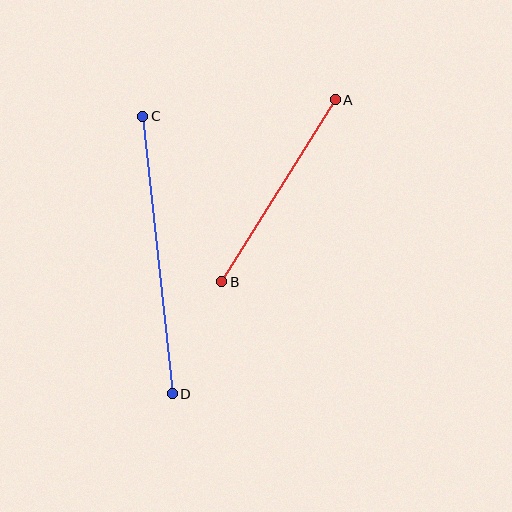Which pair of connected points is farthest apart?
Points C and D are farthest apart.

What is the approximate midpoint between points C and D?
The midpoint is at approximately (157, 255) pixels.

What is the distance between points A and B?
The distance is approximately 215 pixels.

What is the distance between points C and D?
The distance is approximately 279 pixels.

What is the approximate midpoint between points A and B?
The midpoint is at approximately (279, 191) pixels.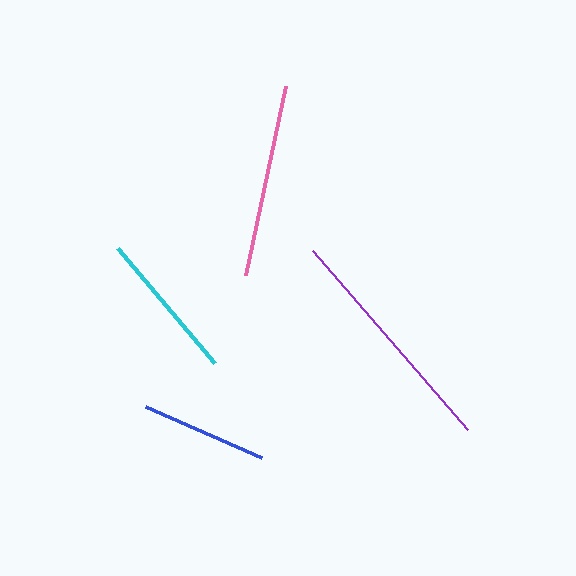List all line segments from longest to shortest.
From longest to shortest: purple, pink, cyan, blue.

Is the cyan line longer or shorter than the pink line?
The pink line is longer than the cyan line.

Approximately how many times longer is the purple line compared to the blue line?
The purple line is approximately 1.9 times the length of the blue line.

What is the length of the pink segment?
The pink segment is approximately 193 pixels long.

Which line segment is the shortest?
The blue line is the shortest at approximately 127 pixels.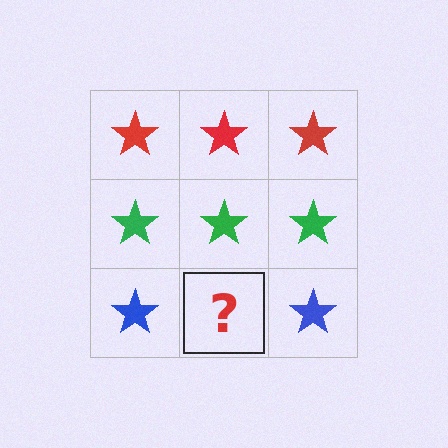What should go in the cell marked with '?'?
The missing cell should contain a blue star.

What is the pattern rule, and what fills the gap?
The rule is that each row has a consistent color. The gap should be filled with a blue star.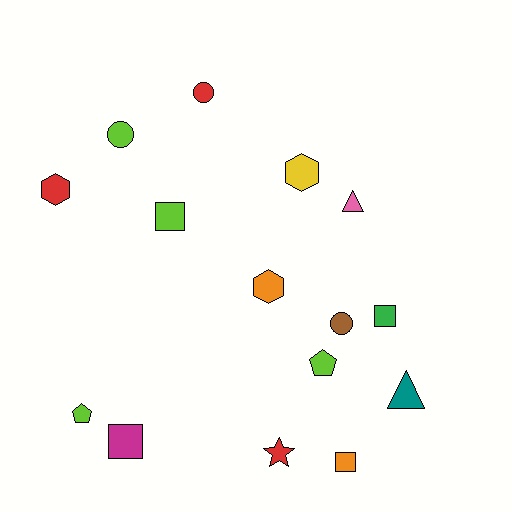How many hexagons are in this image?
There are 3 hexagons.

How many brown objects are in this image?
There is 1 brown object.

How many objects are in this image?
There are 15 objects.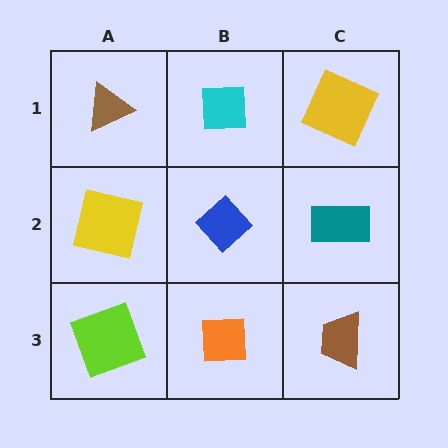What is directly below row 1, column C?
A teal rectangle.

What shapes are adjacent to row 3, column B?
A blue diamond (row 2, column B), a lime square (row 3, column A), a brown trapezoid (row 3, column C).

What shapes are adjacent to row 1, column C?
A teal rectangle (row 2, column C), a cyan square (row 1, column B).